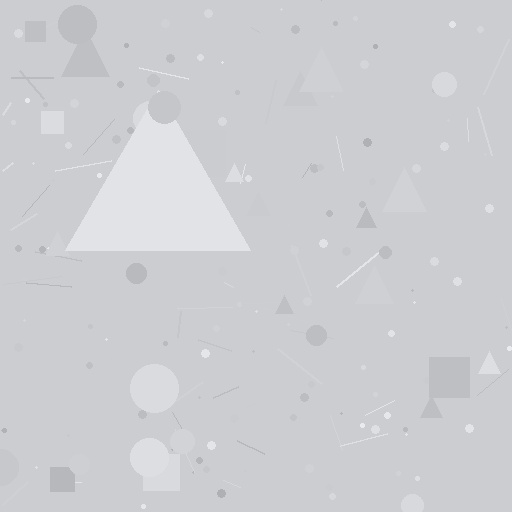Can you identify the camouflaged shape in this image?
The camouflaged shape is a triangle.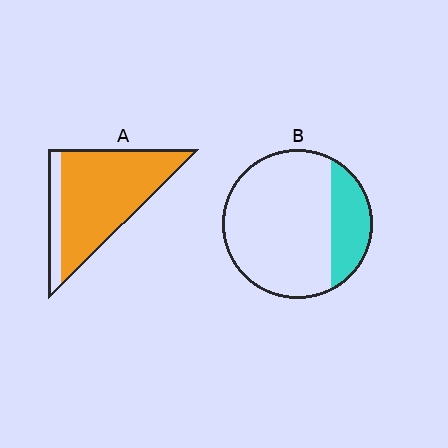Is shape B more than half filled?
No.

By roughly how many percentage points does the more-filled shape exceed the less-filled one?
By roughly 60 percentage points (A over B).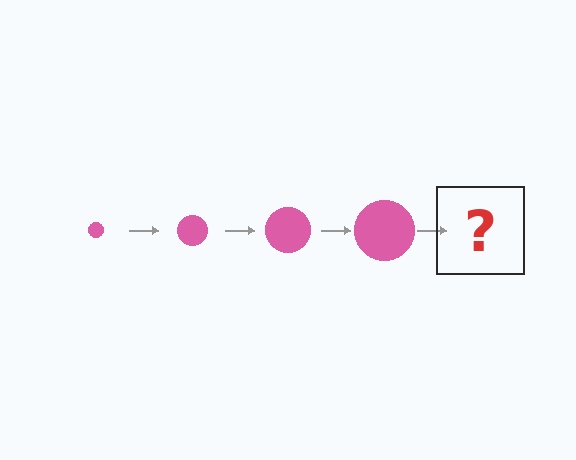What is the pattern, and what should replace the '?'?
The pattern is that the circle gets progressively larger each step. The '?' should be a pink circle, larger than the previous one.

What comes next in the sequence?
The next element should be a pink circle, larger than the previous one.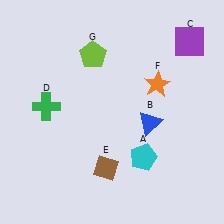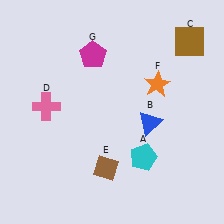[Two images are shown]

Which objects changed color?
C changed from purple to brown. D changed from green to pink. G changed from lime to magenta.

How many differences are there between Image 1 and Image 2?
There are 3 differences between the two images.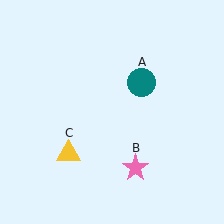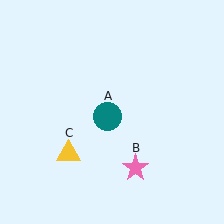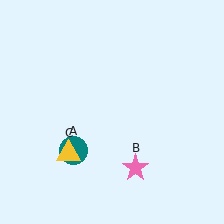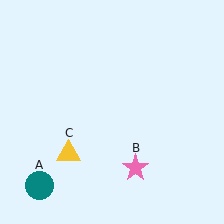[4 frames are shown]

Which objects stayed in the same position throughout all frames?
Pink star (object B) and yellow triangle (object C) remained stationary.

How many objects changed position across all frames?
1 object changed position: teal circle (object A).